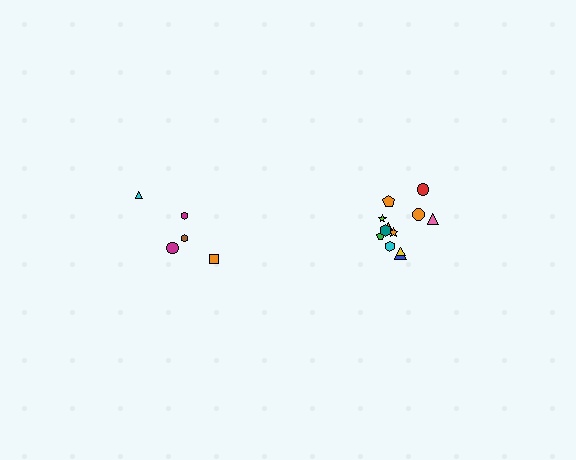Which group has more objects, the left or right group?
The right group.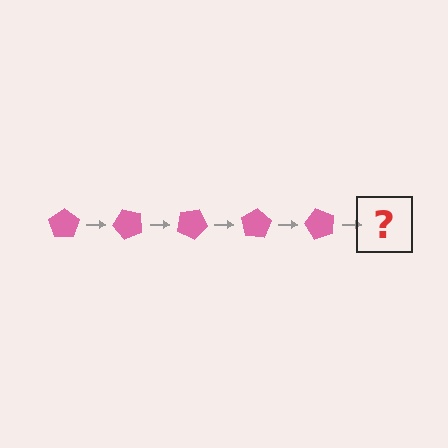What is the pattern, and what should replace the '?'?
The pattern is that the pentagon rotates 50 degrees each step. The '?' should be a pink pentagon rotated 250 degrees.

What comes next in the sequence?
The next element should be a pink pentagon rotated 250 degrees.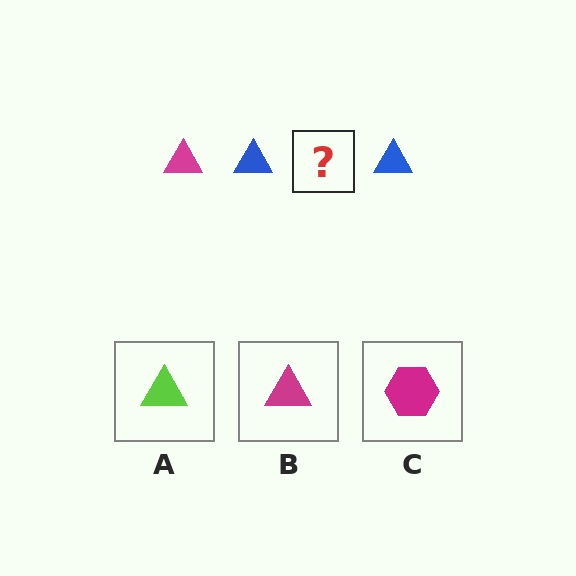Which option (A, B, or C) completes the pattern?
B.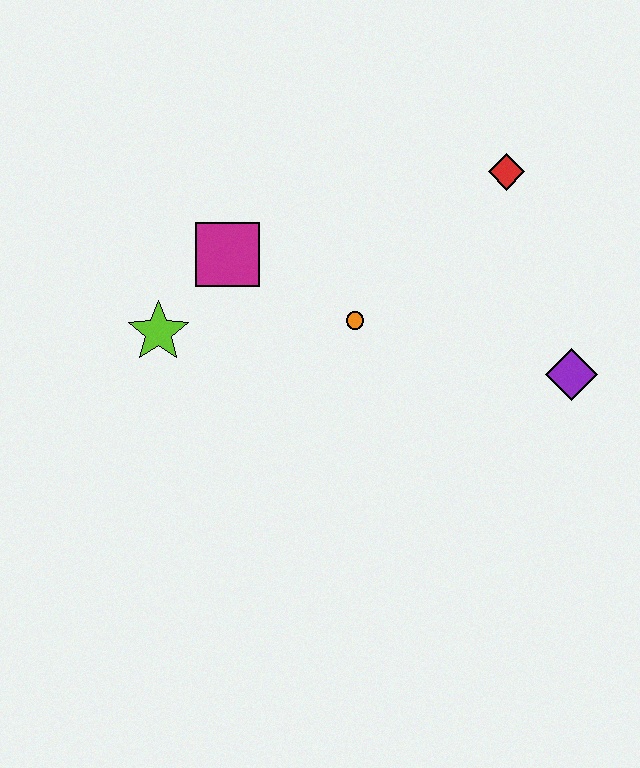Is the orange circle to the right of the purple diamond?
No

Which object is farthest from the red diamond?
The lime star is farthest from the red diamond.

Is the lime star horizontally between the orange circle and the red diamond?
No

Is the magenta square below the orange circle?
No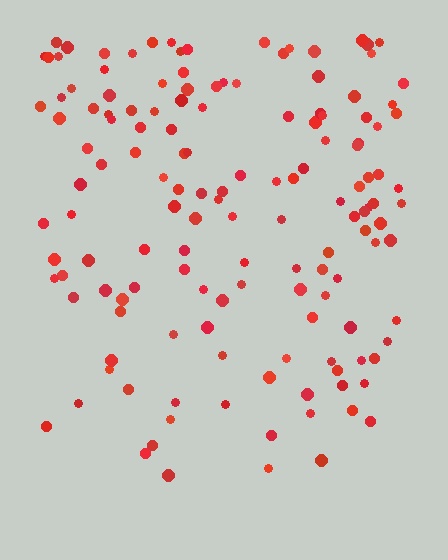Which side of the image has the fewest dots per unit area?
The bottom.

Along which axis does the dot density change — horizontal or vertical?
Vertical.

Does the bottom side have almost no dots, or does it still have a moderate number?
Still a moderate number, just noticeably fewer than the top.